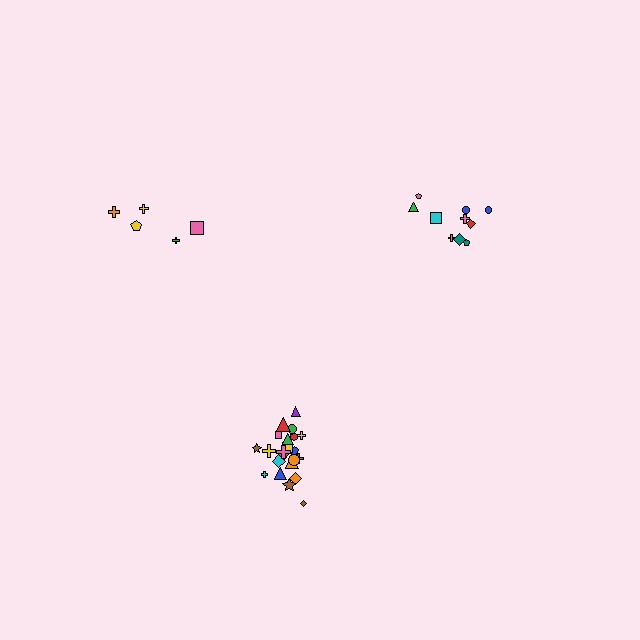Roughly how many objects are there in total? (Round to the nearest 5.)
Roughly 35 objects in total.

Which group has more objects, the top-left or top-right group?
The top-right group.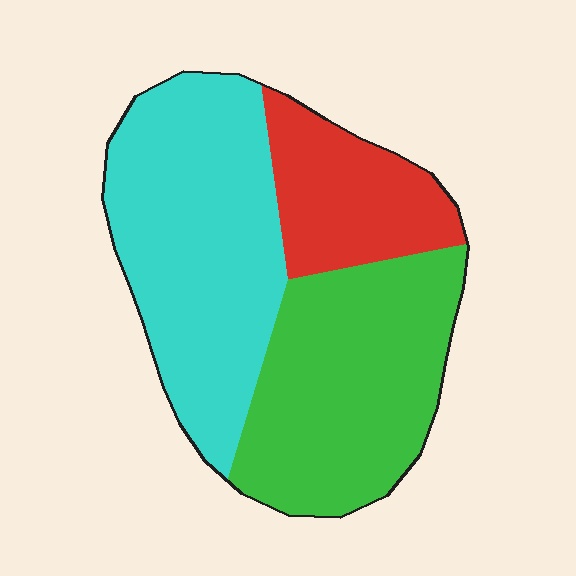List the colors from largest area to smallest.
From largest to smallest: cyan, green, red.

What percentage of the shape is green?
Green takes up about three eighths (3/8) of the shape.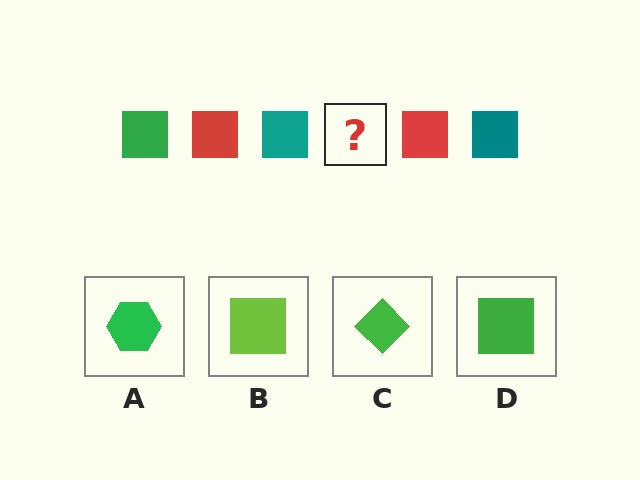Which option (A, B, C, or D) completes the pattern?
D.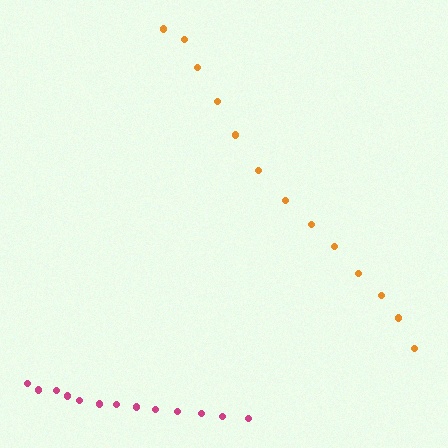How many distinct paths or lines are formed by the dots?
There are 2 distinct paths.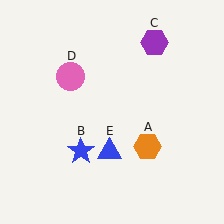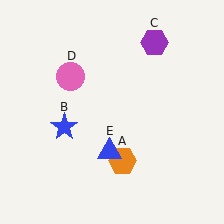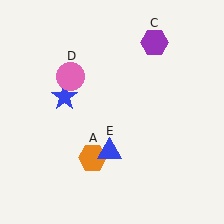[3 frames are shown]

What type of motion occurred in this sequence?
The orange hexagon (object A), blue star (object B) rotated clockwise around the center of the scene.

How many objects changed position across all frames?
2 objects changed position: orange hexagon (object A), blue star (object B).